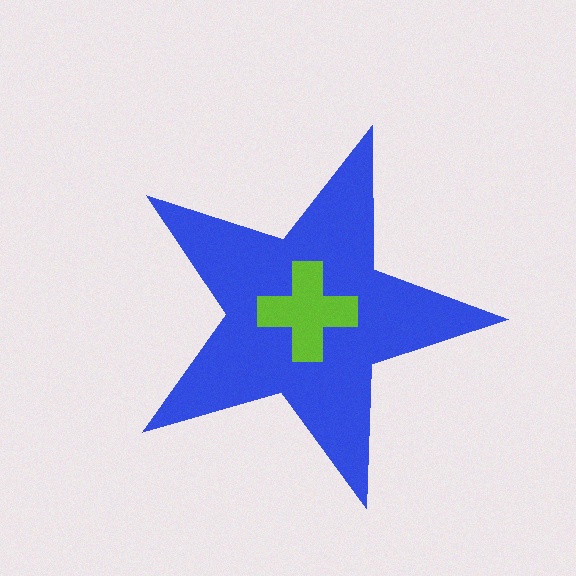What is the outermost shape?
The blue star.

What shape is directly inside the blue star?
The lime cross.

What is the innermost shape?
The lime cross.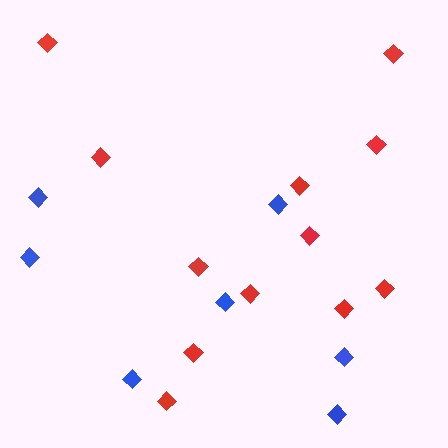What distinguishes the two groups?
There are 2 groups: one group of red diamonds (12) and one group of blue diamonds (7).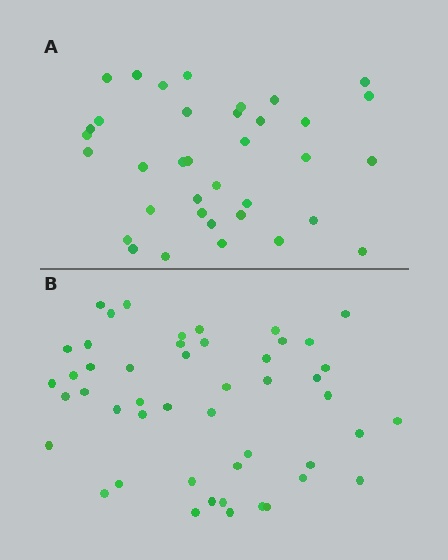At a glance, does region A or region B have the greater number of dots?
Region B (the bottom region) has more dots.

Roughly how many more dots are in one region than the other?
Region B has roughly 12 or so more dots than region A.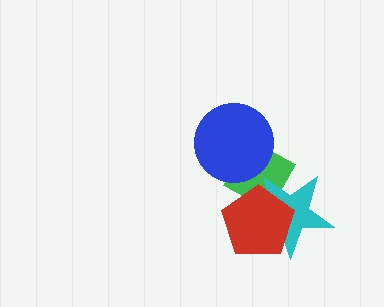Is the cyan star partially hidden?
Yes, it is partially covered by another shape.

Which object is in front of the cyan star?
The red pentagon is in front of the cyan star.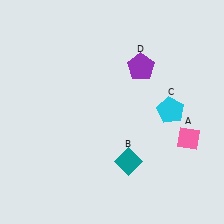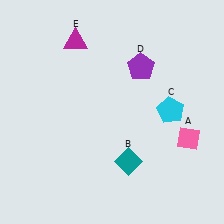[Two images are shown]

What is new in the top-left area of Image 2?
A magenta triangle (E) was added in the top-left area of Image 2.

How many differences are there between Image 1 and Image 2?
There is 1 difference between the two images.